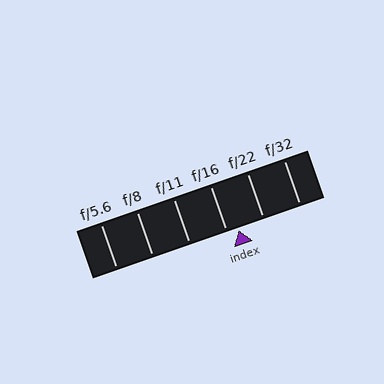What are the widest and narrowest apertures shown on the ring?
The widest aperture shown is f/5.6 and the narrowest is f/32.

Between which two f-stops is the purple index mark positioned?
The index mark is between f/16 and f/22.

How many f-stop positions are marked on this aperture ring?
There are 6 f-stop positions marked.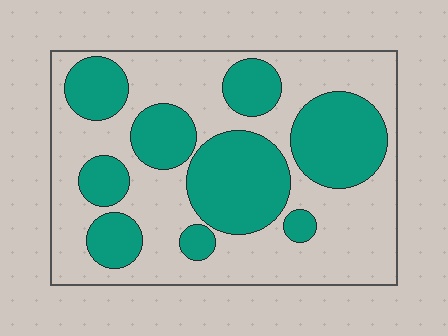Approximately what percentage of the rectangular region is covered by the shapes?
Approximately 40%.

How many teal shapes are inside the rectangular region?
9.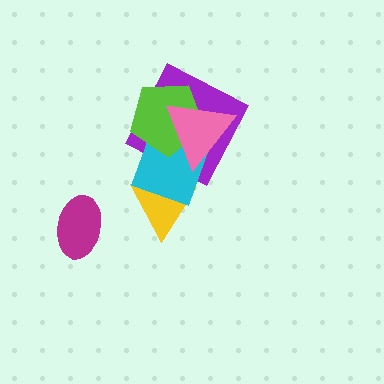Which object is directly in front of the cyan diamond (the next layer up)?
The lime pentagon is directly in front of the cyan diamond.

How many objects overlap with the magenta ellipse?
0 objects overlap with the magenta ellipse.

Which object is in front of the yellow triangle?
The cyan diamond is in front of the yellow triangle.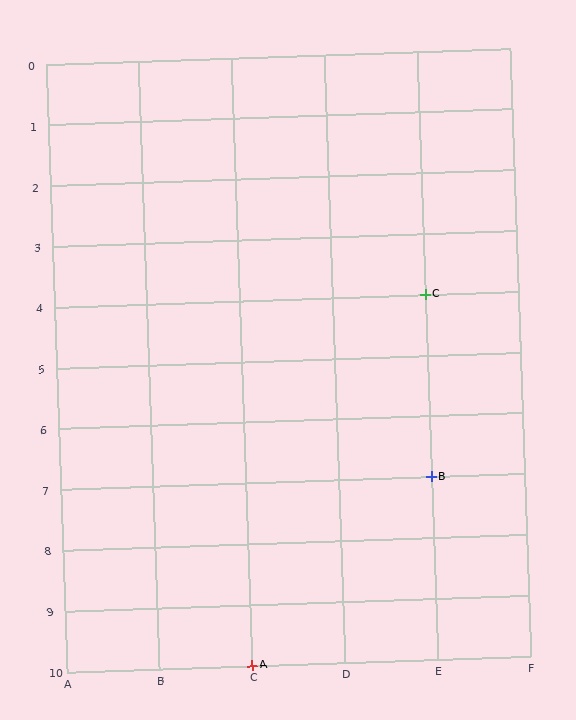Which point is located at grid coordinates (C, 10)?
Point A is at (C, 10).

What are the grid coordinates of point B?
Point B is at grid coordinates (E, 7).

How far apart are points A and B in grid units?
Points A and B are 2 columns and 3 rows apart (about 3.6 grid units diagonally).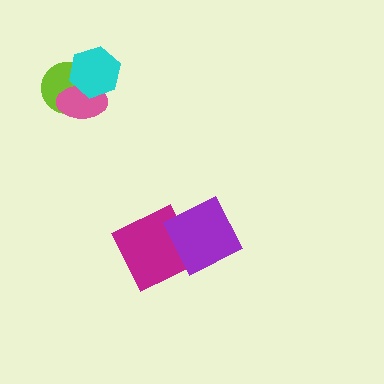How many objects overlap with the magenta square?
1 object overlaps with the magenta square.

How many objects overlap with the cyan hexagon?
2 objects overlap with the cyan hexagon.